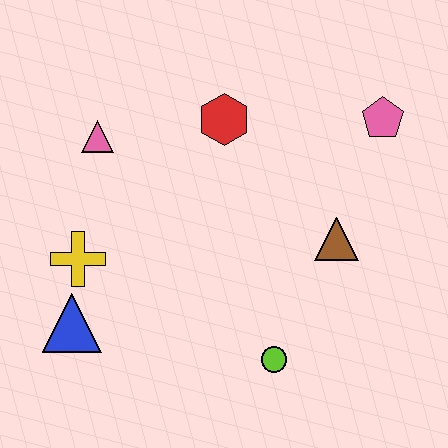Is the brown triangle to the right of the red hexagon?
Yes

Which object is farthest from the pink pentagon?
The blue triangle is farthest from the pink pentagon.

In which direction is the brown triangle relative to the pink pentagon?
The brown triangle is below the pink pentagon.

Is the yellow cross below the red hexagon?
Yes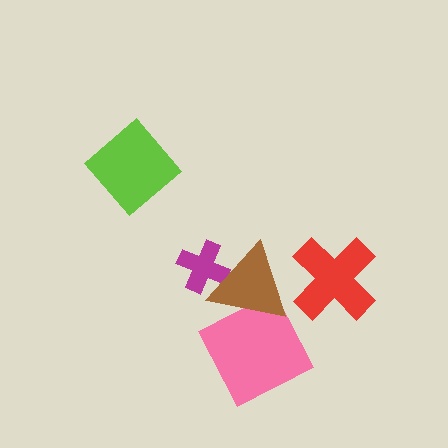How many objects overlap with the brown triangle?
2 objects overlap with the brown triangle.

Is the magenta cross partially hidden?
Yes, it is partially covered by another shape.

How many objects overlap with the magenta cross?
1 object overlaps with the magenta cross.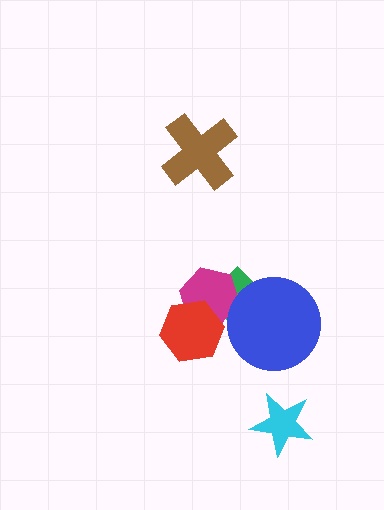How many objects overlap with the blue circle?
1 object overlaps with the blue circle.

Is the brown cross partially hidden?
No, no other shape covers it.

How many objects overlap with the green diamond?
3 objects overlap with the green diamond.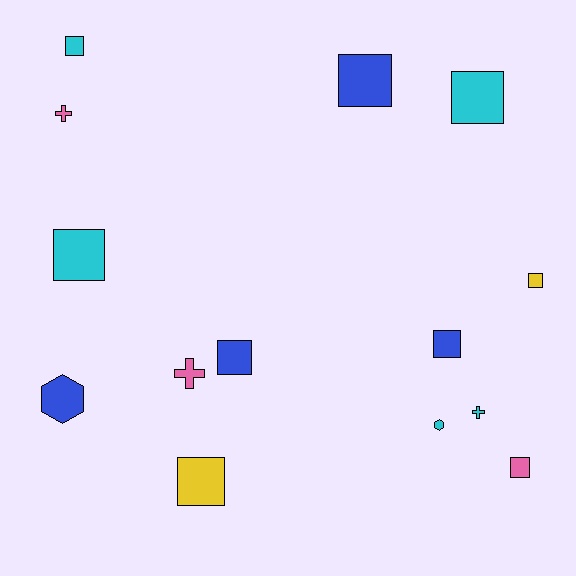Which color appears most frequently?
Cyan, with 5 objects.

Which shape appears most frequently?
Square, with 9 objects.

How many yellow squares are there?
There are 2 yellow squares.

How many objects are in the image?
There are 14 objects.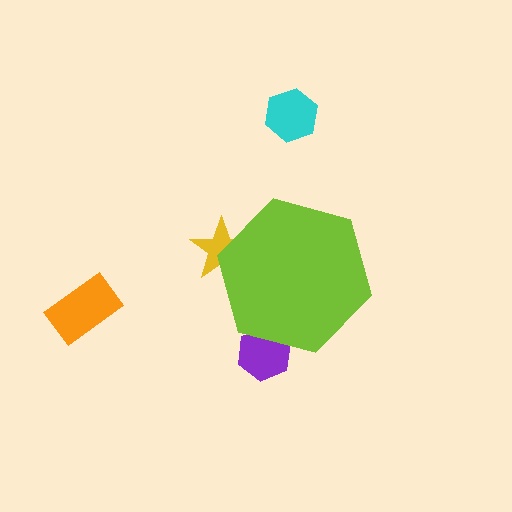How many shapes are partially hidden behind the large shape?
2 shapes are partially hidden.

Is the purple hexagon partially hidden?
Yes, the purple hexagon is partially hidden behind the lime hexagon.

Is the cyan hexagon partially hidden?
No, the cyan hexagon is fully visible.